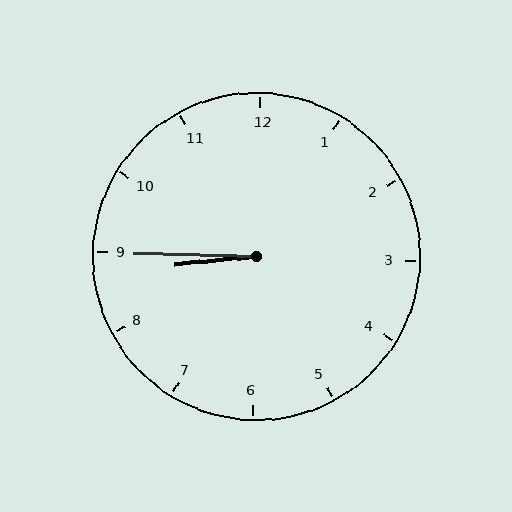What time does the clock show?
8:45.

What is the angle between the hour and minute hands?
Approximately 8 degrees.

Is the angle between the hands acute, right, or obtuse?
It is acute.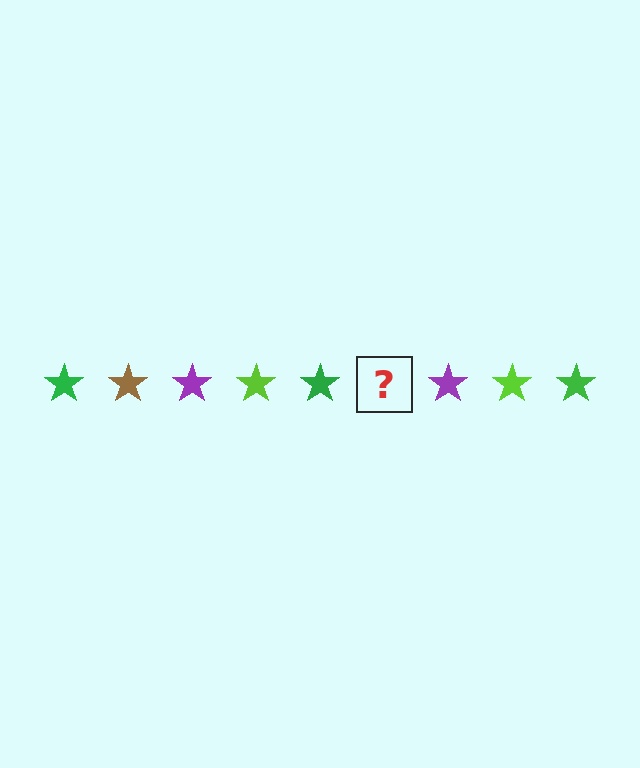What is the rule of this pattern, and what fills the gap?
The rule is that the pattern cycles through green, brown, purple, lime stars. The gap should be filled with a brown star.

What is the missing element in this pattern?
The missing element is a brown star.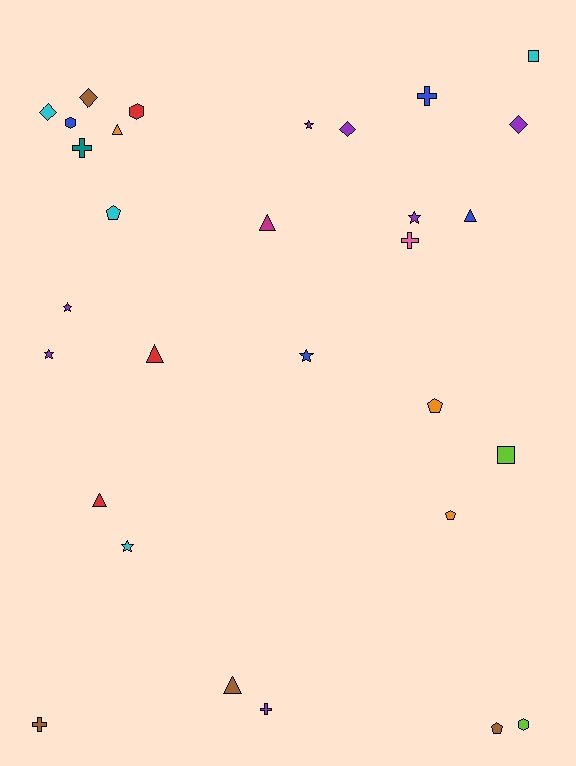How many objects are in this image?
There are 30 objects.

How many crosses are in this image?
There are 5 crosses.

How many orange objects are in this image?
There are 3 orange objects.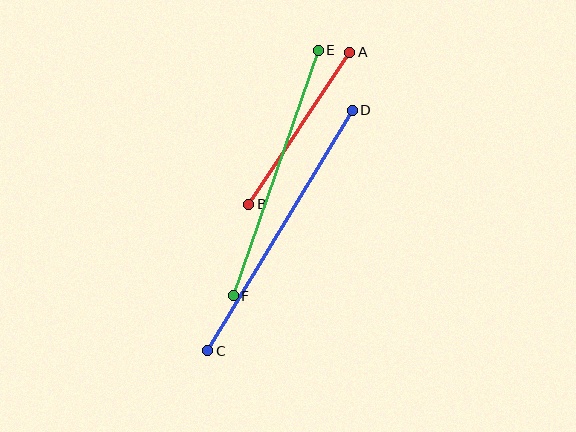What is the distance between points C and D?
The distance is approximately 281 pixels.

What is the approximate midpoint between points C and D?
The midpoint is at approximately (280, 230) pixels.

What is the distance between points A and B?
The distance is approximately 182 pixels.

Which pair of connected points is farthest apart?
Points C and D are farthest apart.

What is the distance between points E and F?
The distance is approximately 260 pixels.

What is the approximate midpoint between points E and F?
The midpoint is at approximately (276, 173) pixels.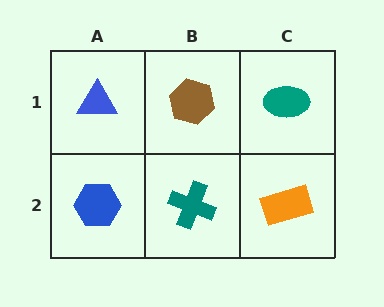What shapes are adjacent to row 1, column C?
An orange rectangle (row 2, column C), a brown hexagon (row 1, column B).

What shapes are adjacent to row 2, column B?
A brown hexagon (row 1, column B), a blue hexagon (row 2, column A), an orange rectangle (row 2, column C).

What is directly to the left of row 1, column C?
A brown hexagon.